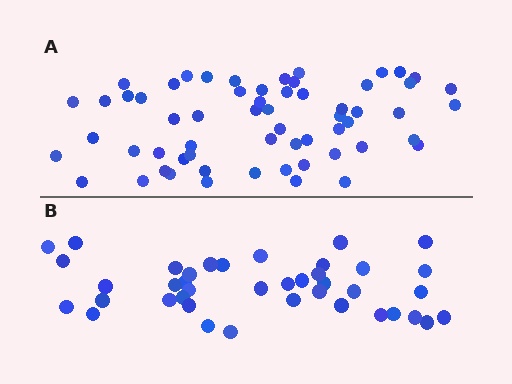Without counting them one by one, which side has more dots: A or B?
Region A (the top region) has more dots.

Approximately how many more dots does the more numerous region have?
Region A has approximately 20 more dots than region B.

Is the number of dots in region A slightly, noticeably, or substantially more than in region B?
Region A has substantially more. The ratio is roughly 1.5 to 1.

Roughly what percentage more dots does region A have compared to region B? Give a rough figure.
About 50% more.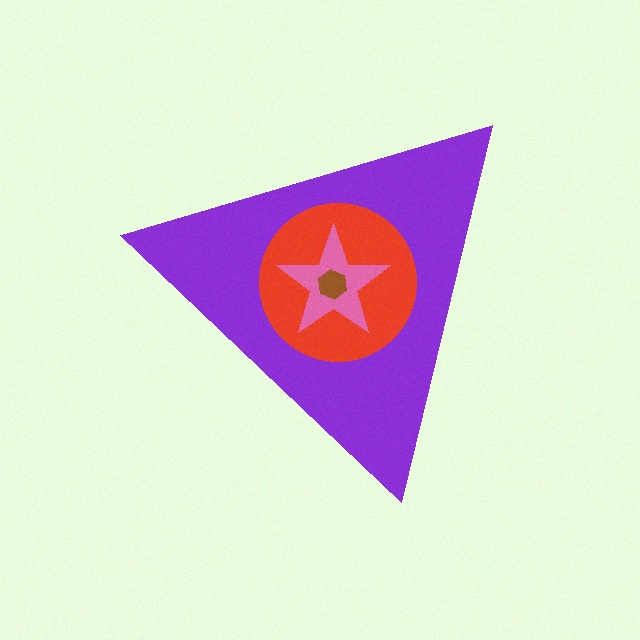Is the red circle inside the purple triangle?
Yes.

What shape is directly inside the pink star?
The brown hexagon.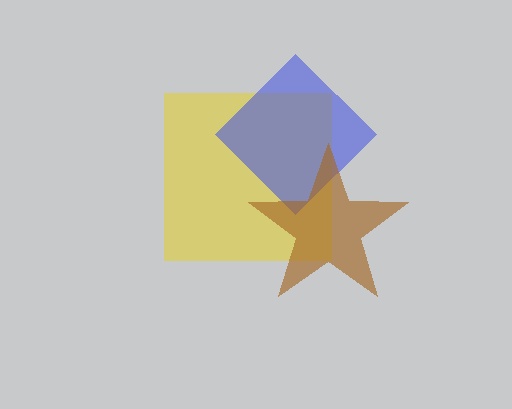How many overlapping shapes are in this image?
There are 3 overlapping shapes in the image.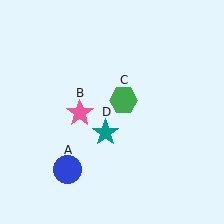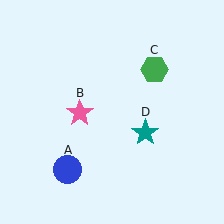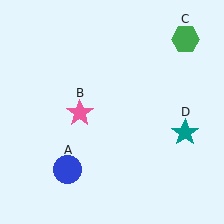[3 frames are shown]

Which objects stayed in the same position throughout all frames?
Blue circle (object A) and pink star (object B) remained stationary.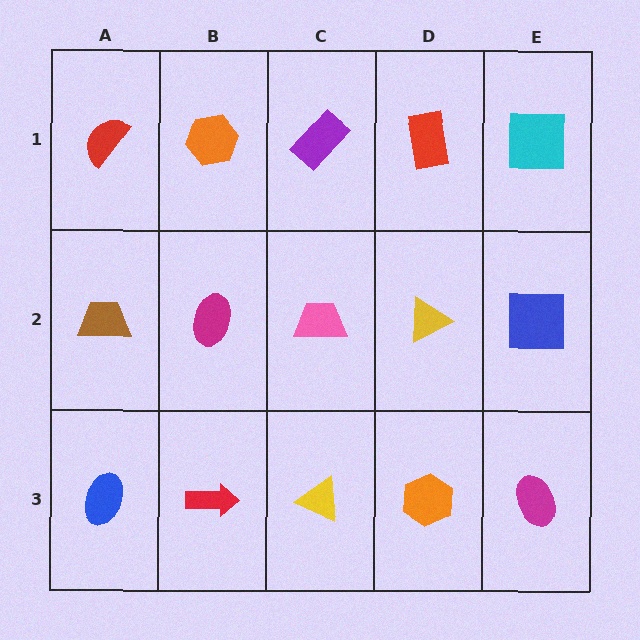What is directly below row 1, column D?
A yellow triangle.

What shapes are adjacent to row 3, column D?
A yellow triangle (row 2, column D), a yellow triangle (row 3, column C), a magenta ellipse (row 3, column E).